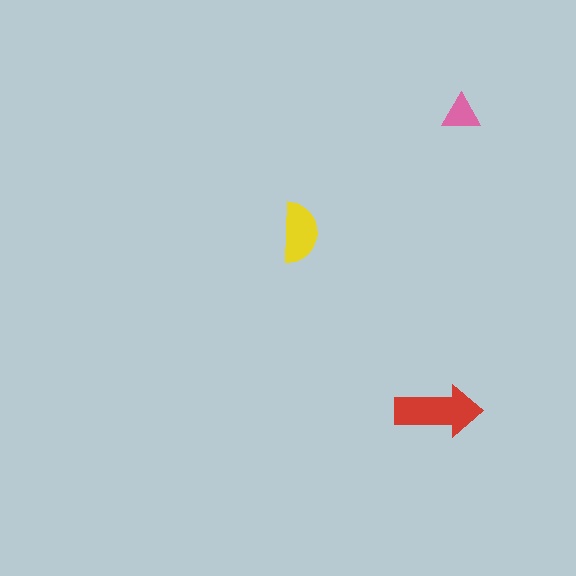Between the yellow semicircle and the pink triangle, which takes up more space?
The yellow semicircle.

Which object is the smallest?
The pink triangle.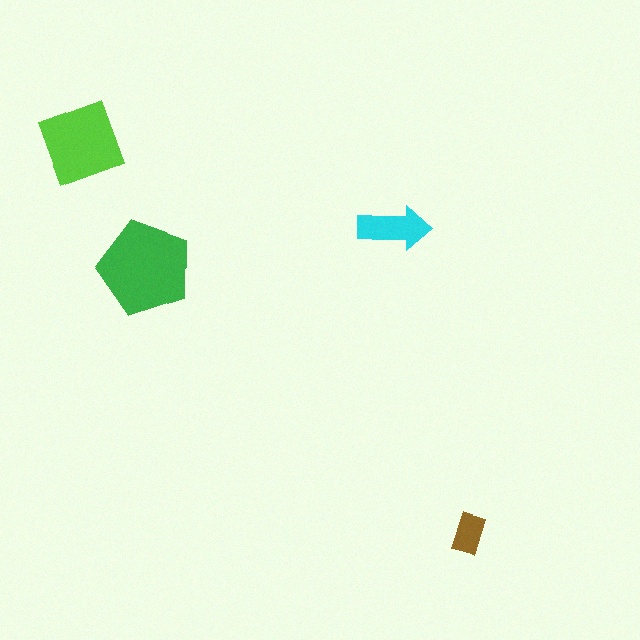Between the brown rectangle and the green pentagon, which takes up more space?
The green pentagon.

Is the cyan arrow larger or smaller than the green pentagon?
Smaller.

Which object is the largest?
The green pentagon.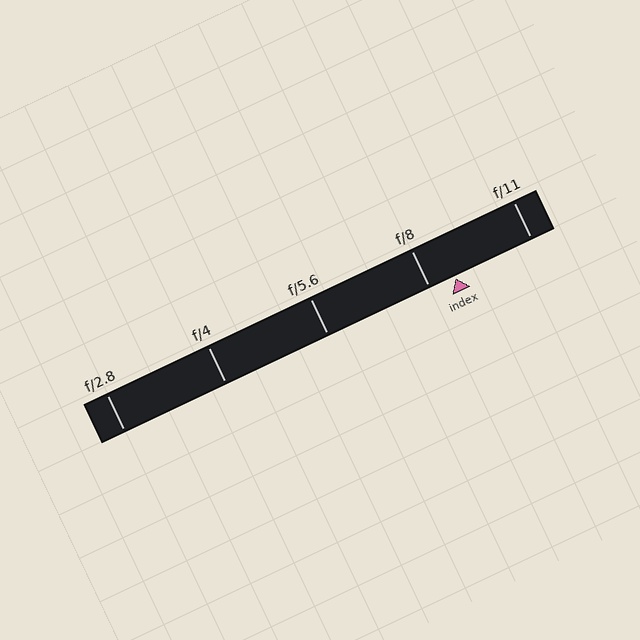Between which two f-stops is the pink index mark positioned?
The index mark is between f/8 and f/11.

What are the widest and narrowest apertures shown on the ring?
The widest aperture shown is f/2.8 and the narrowest is f/11.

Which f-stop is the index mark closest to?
The index mark is closest to f/8.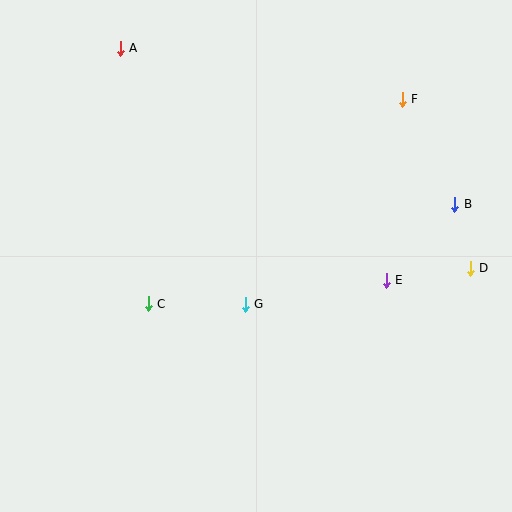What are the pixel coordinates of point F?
Point F is at (402, 99).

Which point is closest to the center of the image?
Point G at (245, 304) is closest to the center.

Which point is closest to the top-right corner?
Point F is closest to the top-right corner.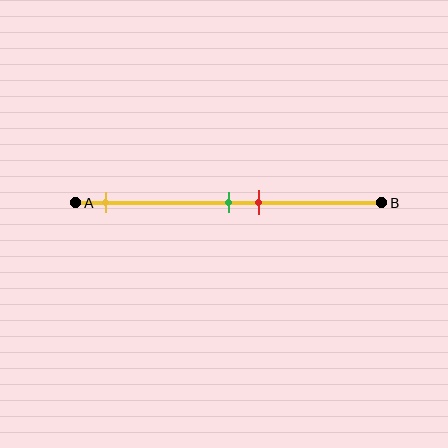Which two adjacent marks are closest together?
The green and red marks are the closest adjacent pair.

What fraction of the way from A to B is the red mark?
The red mark is approximately 60% (0.6) of the way from A to B.